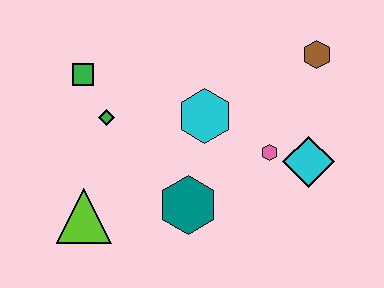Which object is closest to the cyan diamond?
The pink hexagon is closest to the cyan diamond.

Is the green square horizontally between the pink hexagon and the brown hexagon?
No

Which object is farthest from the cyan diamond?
The green square is farthest from the cyan diamond.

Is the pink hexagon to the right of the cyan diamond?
No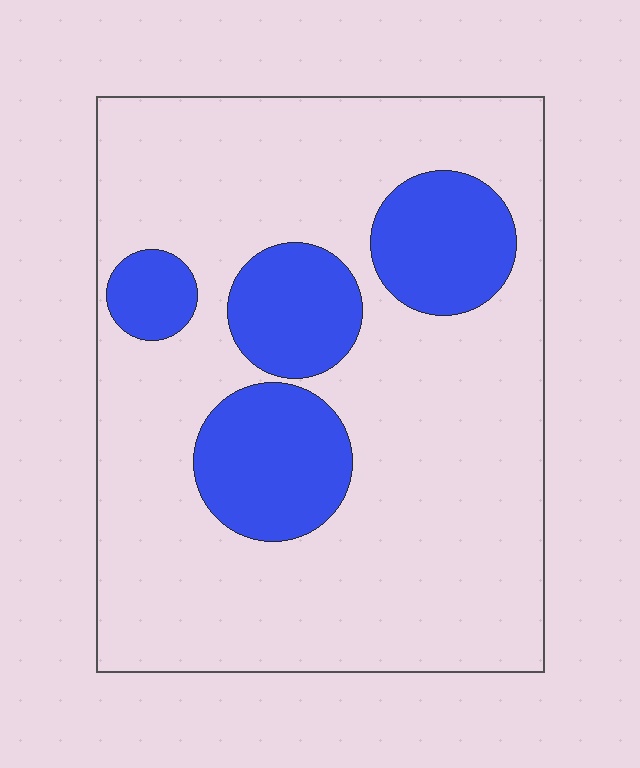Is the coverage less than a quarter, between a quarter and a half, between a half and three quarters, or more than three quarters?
Less than a quarter.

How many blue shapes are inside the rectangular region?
4.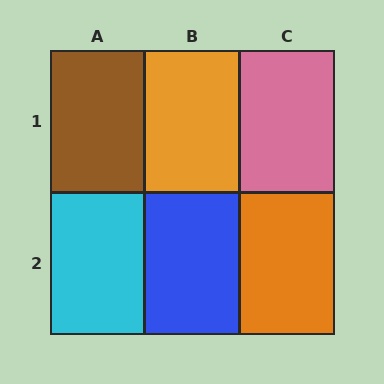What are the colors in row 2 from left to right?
Cyan, blue, orange.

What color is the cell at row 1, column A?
Brown.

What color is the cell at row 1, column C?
Pink.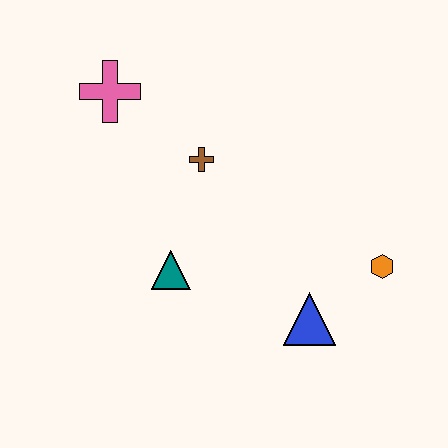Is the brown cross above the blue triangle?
Yes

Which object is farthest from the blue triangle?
The pink cross is farthest from the blue triangle.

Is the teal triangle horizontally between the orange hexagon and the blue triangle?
No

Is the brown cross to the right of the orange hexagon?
No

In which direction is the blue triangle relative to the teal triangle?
The blue triangle is to the right of the teal triangle.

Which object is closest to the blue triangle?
The orange hexagon is closest to the blue triangle.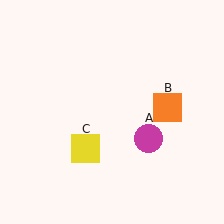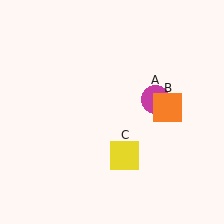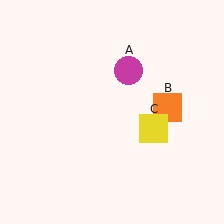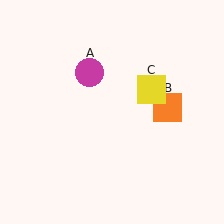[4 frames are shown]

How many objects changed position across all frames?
2 objects changed position: magenta circle (object A), yellow square (object C).